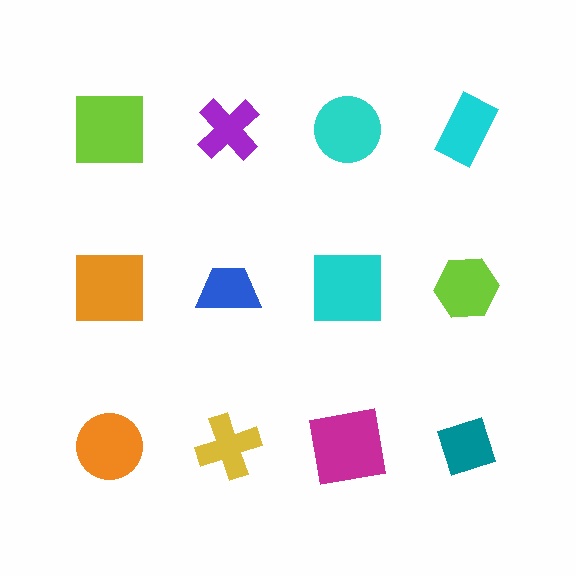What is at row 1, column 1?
A lime square.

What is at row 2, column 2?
A blue trapezoid.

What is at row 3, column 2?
A yellow cross.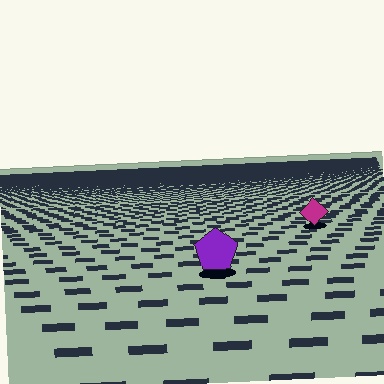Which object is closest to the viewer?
The purple pentagon is closest. The texture marks near it are larger and more spread out.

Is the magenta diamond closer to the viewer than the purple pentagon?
No. The purple pentagon is closer — you can tell from the texture gradient: the ground texture is coarser near it.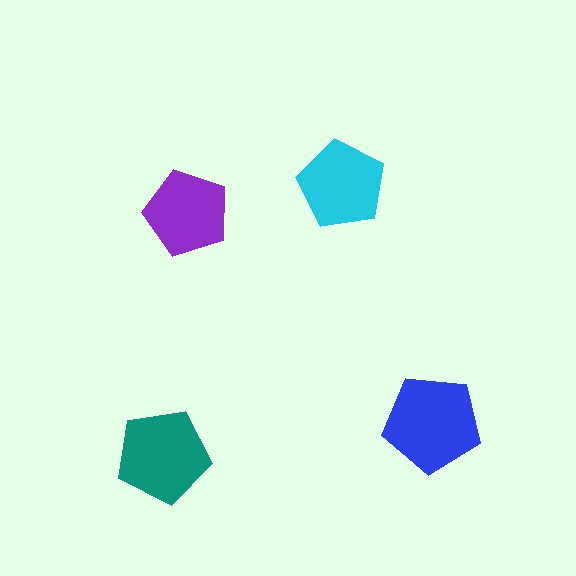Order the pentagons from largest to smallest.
the blue one, the teal one, the cyan one, the purple one.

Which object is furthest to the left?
The teal pentagon is leftmost.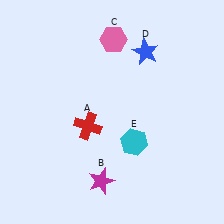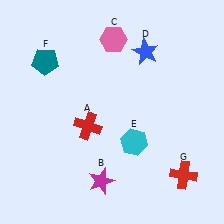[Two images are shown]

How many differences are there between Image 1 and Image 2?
There are 2 differences between the two images.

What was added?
A teal pentagon (F), a red cross (G) were added in Image 2.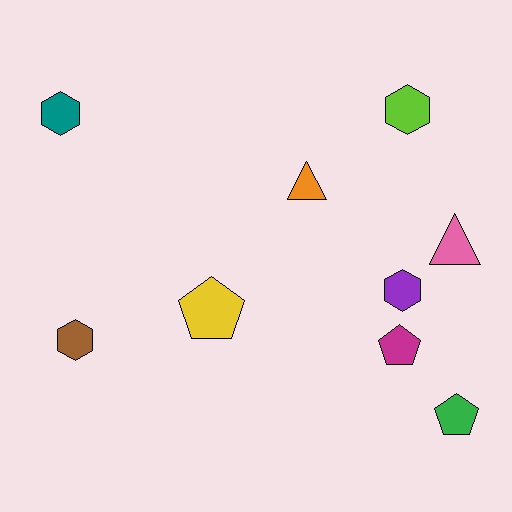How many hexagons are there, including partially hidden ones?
There are 4 hexagons.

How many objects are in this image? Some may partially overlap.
There are 9 objects.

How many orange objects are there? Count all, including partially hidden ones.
There is 1 orange object.